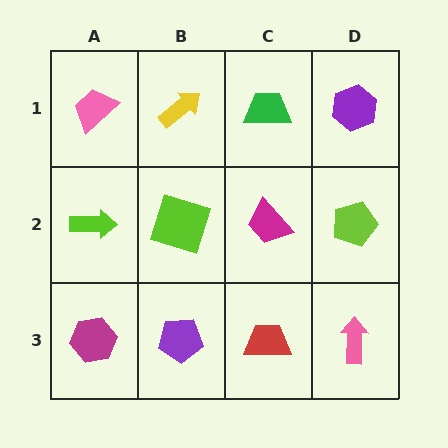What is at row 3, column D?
A pink arrow.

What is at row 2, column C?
A magenta trapezoid.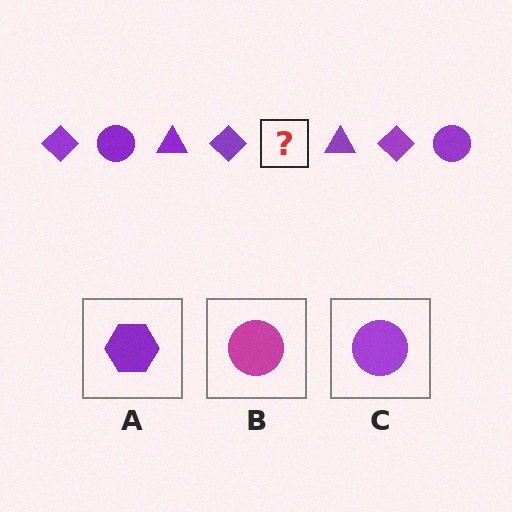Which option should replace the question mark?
Option C.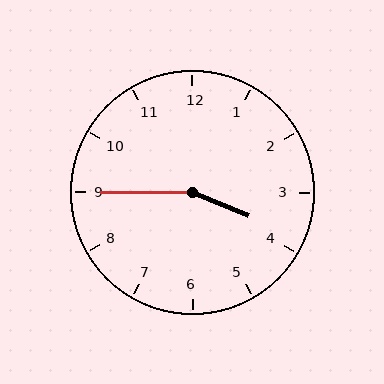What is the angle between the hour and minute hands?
Approximately 158 degrees.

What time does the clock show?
3:45.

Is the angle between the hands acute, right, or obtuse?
It is obtuse.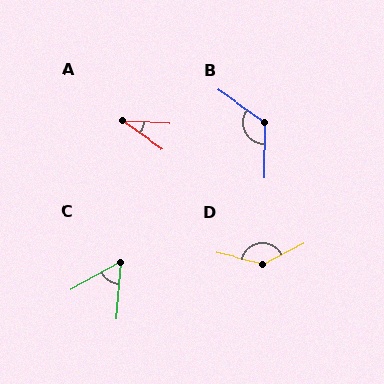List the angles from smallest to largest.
A (33°), C (57°), B (126°), D (139°).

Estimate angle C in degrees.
Approximately 57 degrees.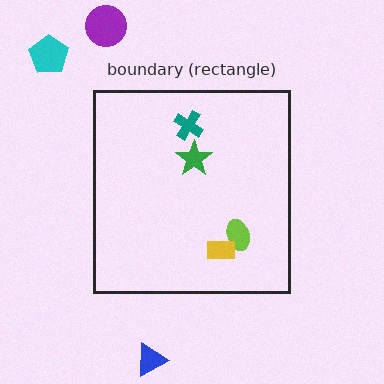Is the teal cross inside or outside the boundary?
Inside.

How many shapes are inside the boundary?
4 inside, 3 outside.